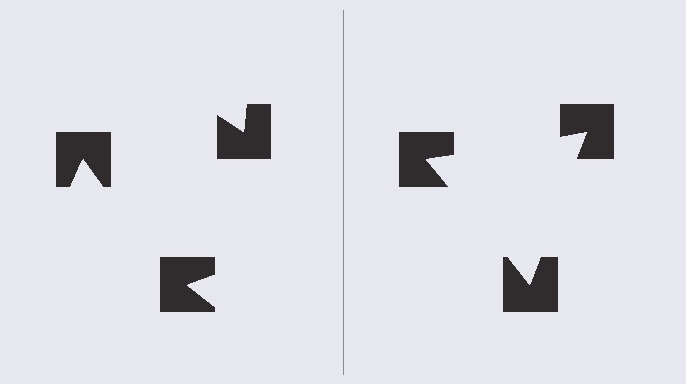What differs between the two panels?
The notched squares are positioned identically on both sides; only the wedge orientations differ. On the right they align to a triangle; on the left they are misaligned.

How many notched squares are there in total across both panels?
6 — 3 on each side.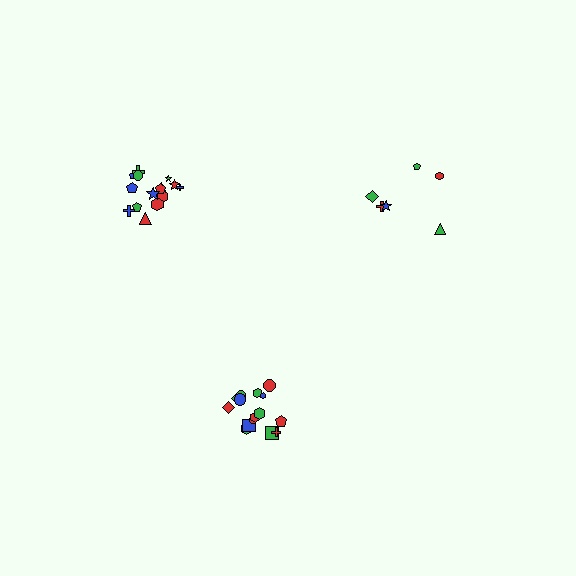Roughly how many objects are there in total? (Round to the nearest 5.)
Roughly 35 objects in total.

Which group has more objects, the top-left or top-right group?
The top-left group.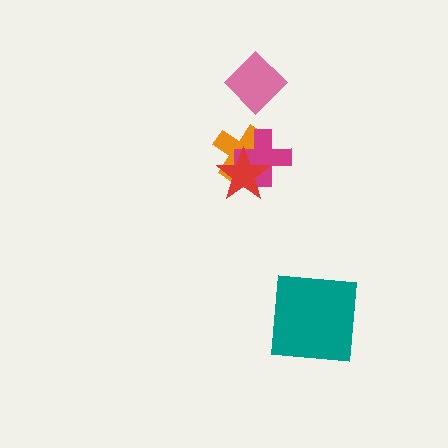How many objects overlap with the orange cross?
2 objects overlap with the orange cross.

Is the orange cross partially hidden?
Yes, it is partially covered by another shape.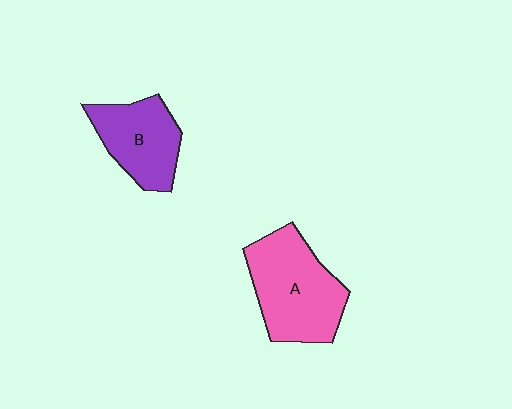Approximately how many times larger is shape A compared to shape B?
Approximately 1.4 times.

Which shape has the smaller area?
Shape B (purple).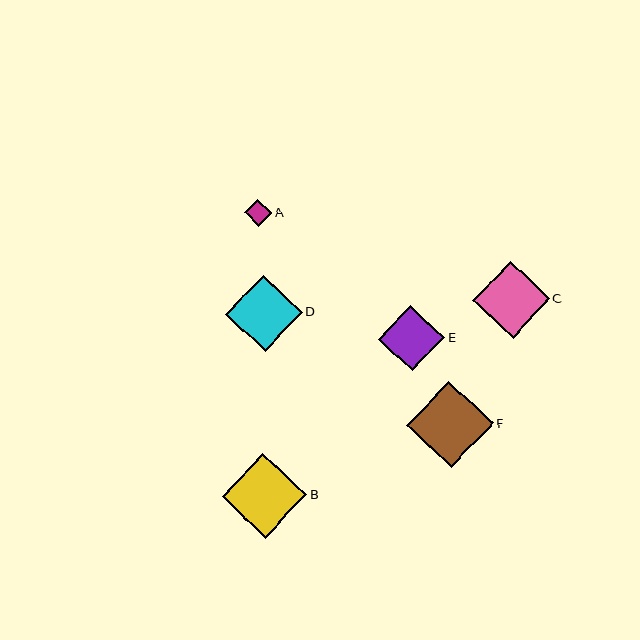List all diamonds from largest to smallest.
From largest to smallest: F, B, C, D, E, A.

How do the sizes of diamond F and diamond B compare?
Diamond F and diamond B are approximately the same size.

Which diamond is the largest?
Diamond F is the largest with a size of approximately 87 pixels.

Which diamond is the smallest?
Diamond A is the smallest with a size of approximately 27 pixels.